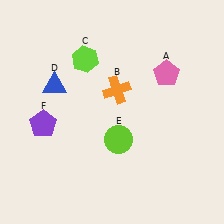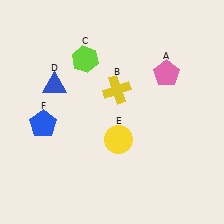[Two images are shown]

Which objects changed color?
B changed from orange to yellow. E changed from lime to yellow. F changed from purple to blue.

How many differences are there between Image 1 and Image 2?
There are 3 differences between the two images.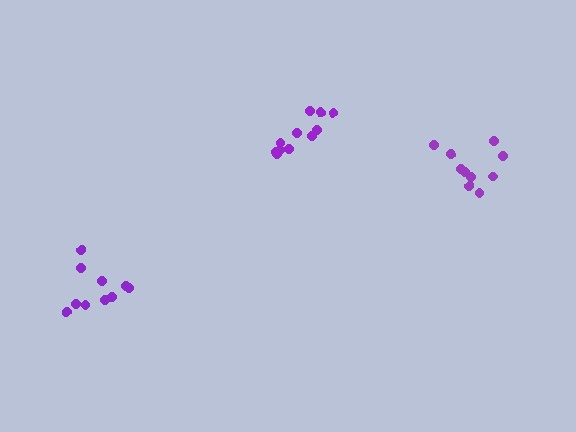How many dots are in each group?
Group 1: 11 dots, Group 2: 10 dots, Group 3: 10 dots (31 total).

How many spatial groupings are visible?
There are 3 spatial groupings.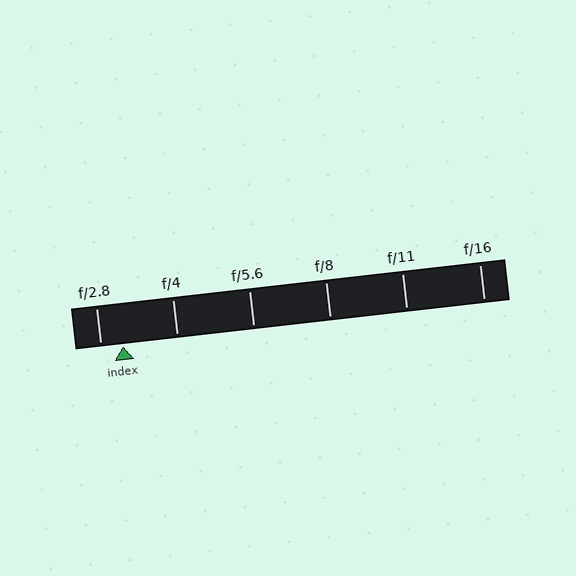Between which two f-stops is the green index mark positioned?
The index mark is between f/2.8 and f/4.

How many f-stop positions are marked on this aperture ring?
There are 6 f-stop positions marked.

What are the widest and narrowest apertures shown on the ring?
The widest aperture shown is f/2.8 and the narrowest is f/16.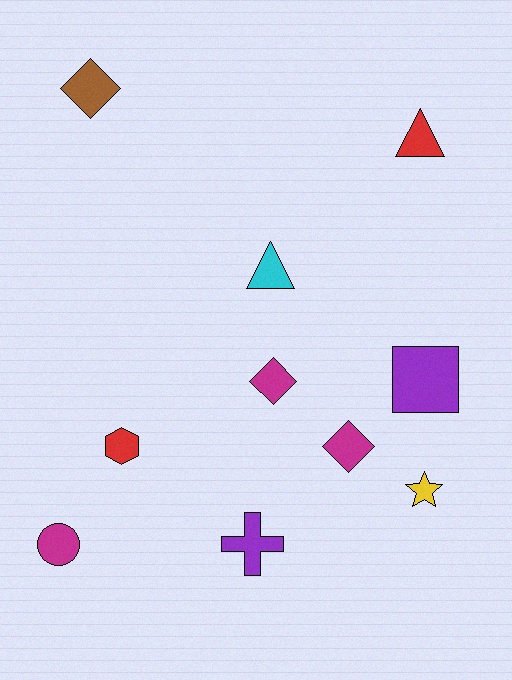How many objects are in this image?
There are 10 objects.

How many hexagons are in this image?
There is 1 hexagon.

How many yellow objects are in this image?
There is 1 yellow object.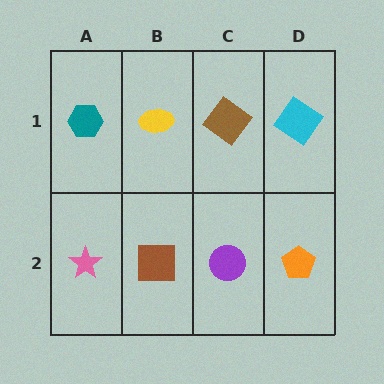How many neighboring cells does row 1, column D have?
2.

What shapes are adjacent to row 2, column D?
A cyan diamond (row 1, column D), a purple circle (row 2, column C).